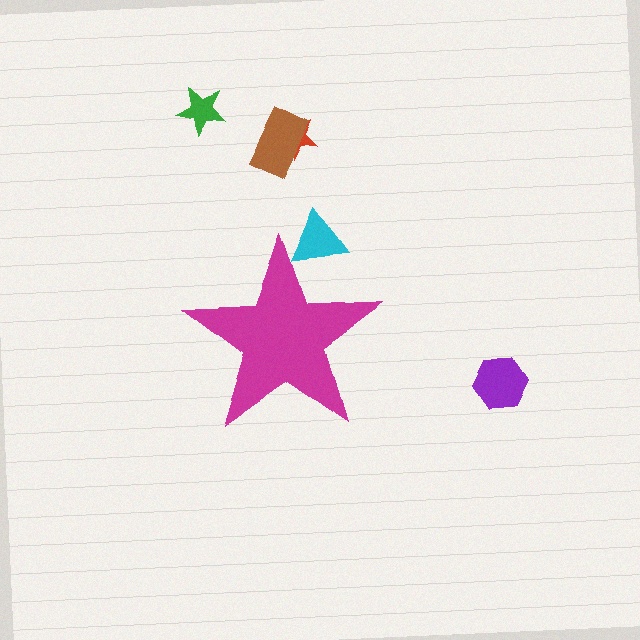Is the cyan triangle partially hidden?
Yes, the cyan triangle is partially hidden behind the magenta star.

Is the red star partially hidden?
No, the red star is fully visible.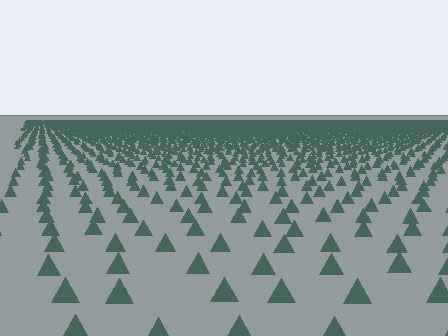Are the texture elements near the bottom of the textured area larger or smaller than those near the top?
Larger. Near the bottom, elements are closer to the viewer and appear at a bigger on-screen size.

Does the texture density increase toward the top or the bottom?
Density increases toward the top.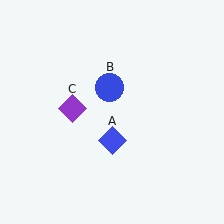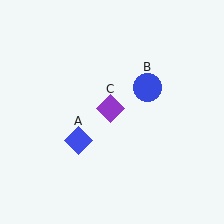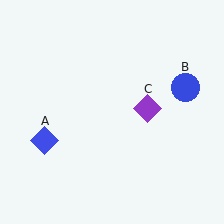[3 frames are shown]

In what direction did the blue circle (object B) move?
The blue circle (object B) moved right.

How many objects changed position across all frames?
3 objects changed position: blue diamond (object A), blue circle (object B), purple diamond (object C).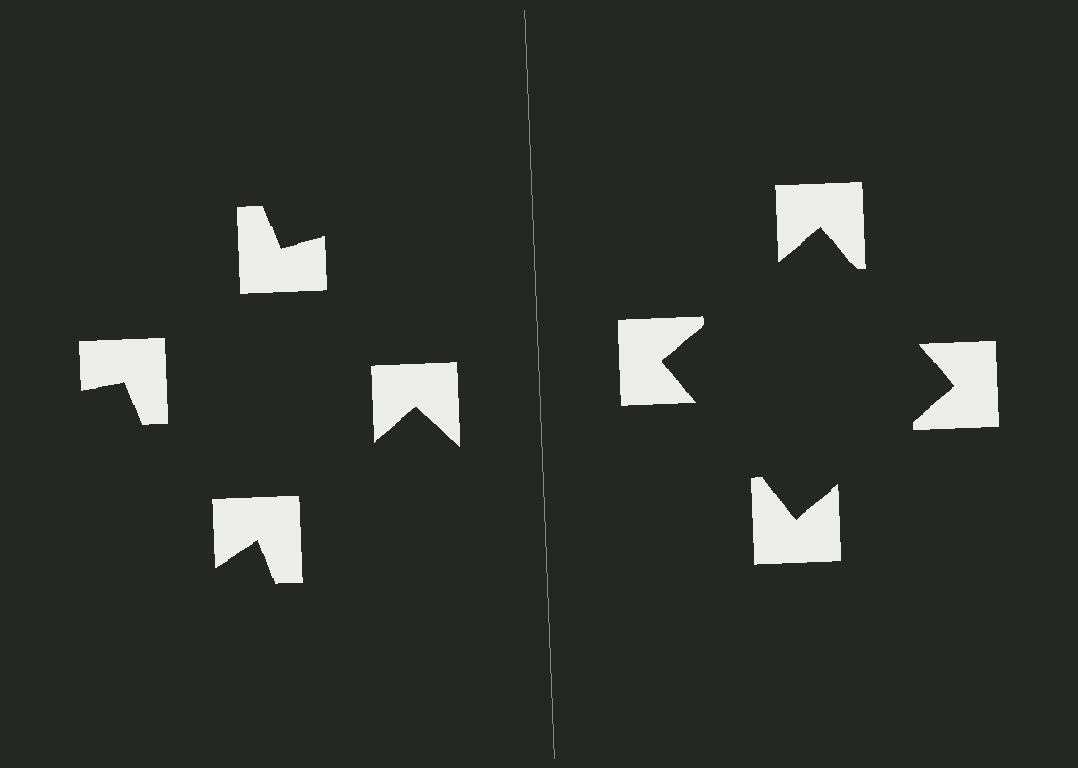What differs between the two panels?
The notched squares are positioned identically on both sides; only the wedge orientations differ. On the right they align to a square; on the left they are misaligned.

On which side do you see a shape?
An illusory square appears on the right side. On the left side the wedge cuts are rotated, so no coherent shape forms.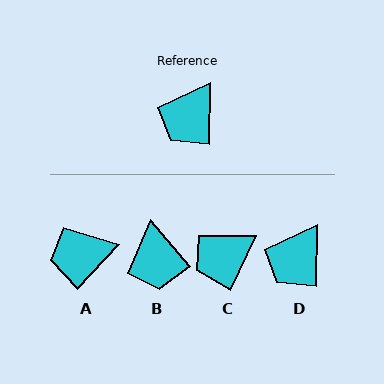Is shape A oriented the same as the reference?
No, it is off by about 42 degrees.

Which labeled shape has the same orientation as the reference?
D.